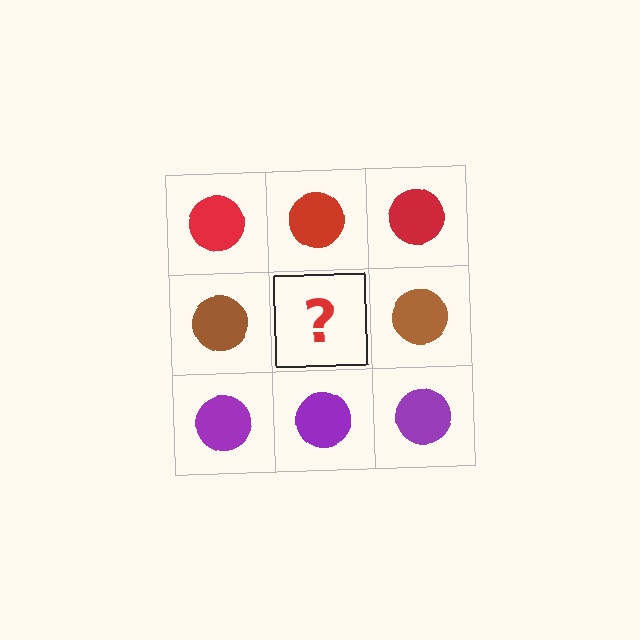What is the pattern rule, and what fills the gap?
The rule is that each row has a consistent color. The gap should be filled with a brown circle.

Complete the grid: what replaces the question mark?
The question mark should be replaced with a brown circle.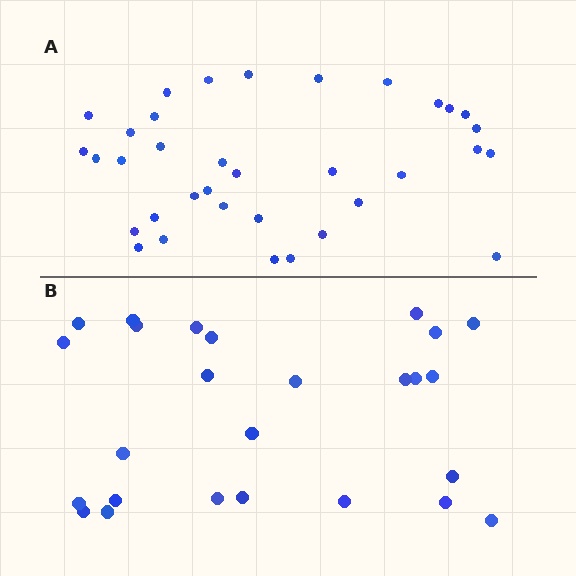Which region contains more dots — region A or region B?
Region A (the top region) has more dots.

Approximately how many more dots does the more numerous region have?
Region A has roughly 8 or so more dots than region B.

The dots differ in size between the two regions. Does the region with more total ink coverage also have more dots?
No. Region B has more total ink coverage because its dots are larger, but region A actually contains more individual dots. Total area can be misleading — the number of items is what matters here.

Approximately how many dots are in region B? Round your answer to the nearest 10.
About 30 dots. (The exact count is 26, which rounds to 30.)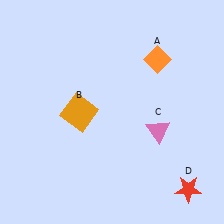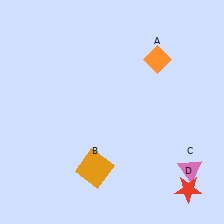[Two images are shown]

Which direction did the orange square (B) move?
The orange square (B) moved down.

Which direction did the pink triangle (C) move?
The pink triangle (C) moved down.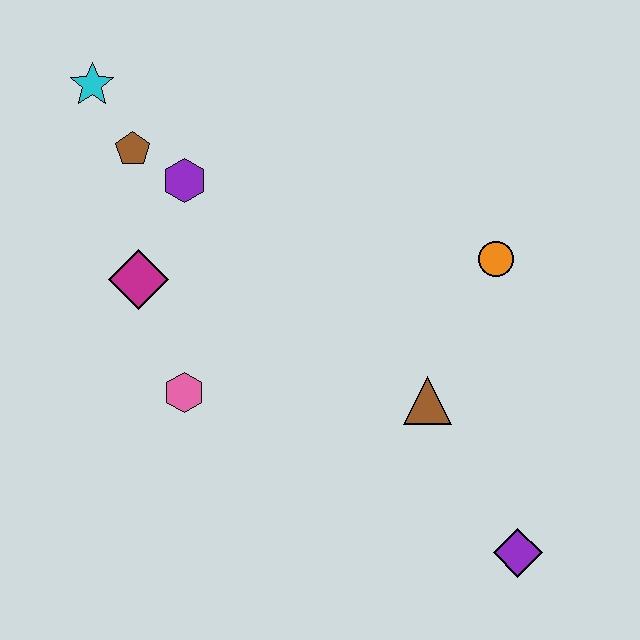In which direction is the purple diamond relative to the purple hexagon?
The purple diamond is below the purple hexagon.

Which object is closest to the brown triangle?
The orange circle is closest to the brown triangle.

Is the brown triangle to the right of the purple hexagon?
Yes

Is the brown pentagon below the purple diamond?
No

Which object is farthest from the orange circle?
The cyan star is farthest from the orange circle.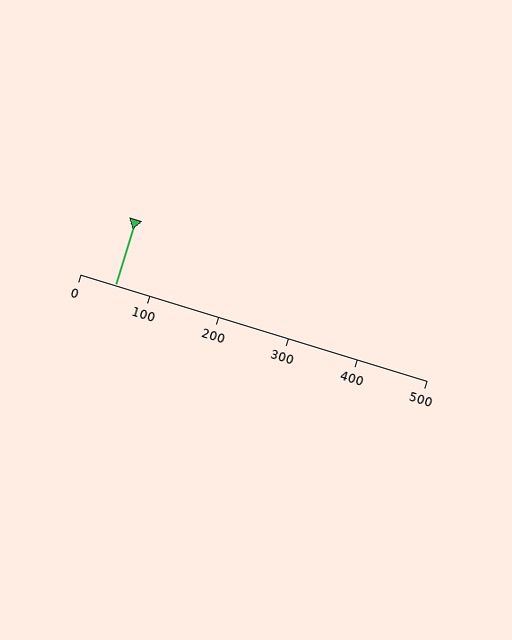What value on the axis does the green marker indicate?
The marker indicates approximately 50.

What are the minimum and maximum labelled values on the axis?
The axis runs from 0 to 500.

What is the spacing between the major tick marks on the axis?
The major ticks are spaced 100 apart.